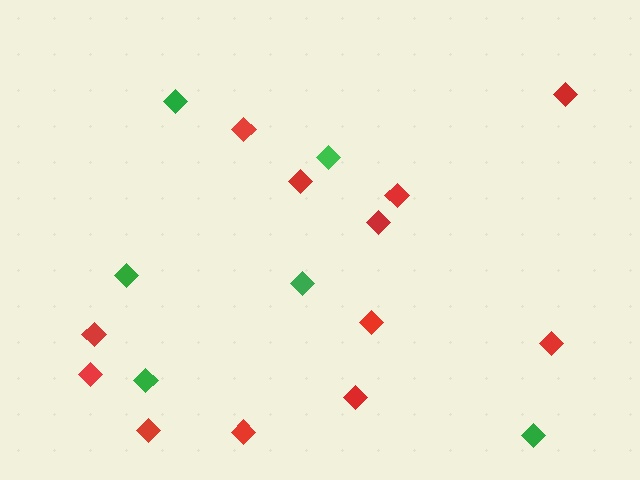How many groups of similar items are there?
There are 2 groups: one group of red diamonds (12) and one group of green diamonds (6).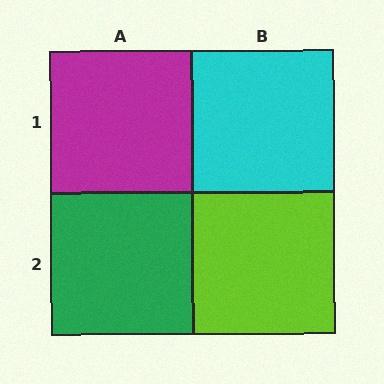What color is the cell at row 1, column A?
Magenta.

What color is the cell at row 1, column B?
Cyan.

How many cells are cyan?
1 cell is cyan.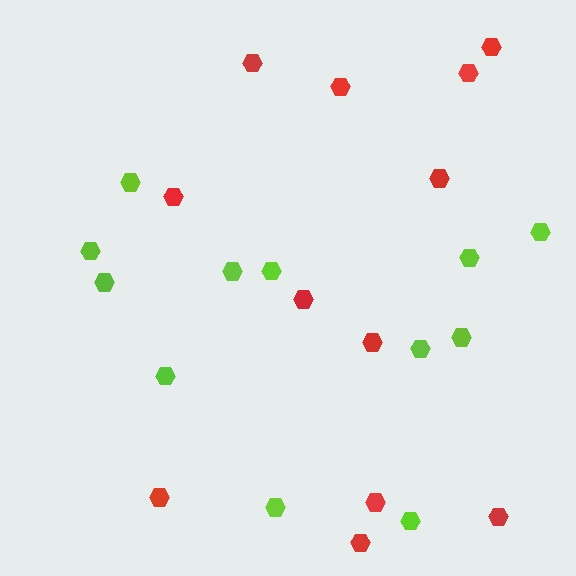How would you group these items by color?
There are 2 groups: one group of lime hexagons (12) and one group of red hexagons (12).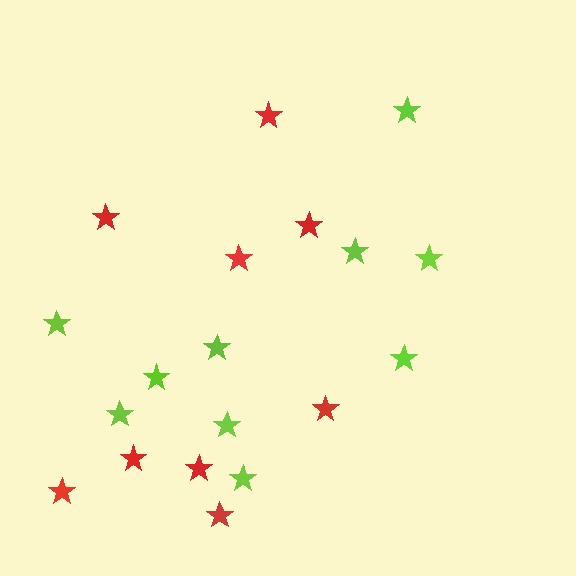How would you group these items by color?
There are 2 groups: one group of red stars (9) and one group of lime stars (10).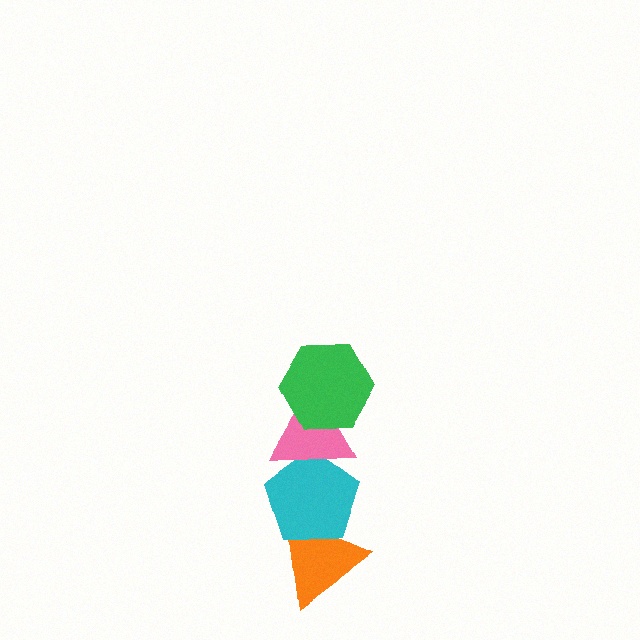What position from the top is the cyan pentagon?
The cyan pentagon is 3rd from the top.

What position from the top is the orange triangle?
The orange triangle is 4th from the top.